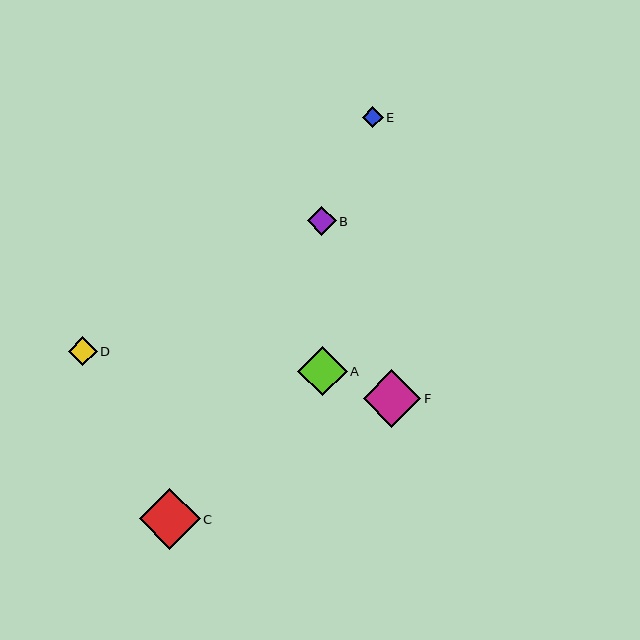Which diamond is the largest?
Diamond C is the largest with a size of approximately 61 pixels.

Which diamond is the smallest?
Diamond E is the smallest with a size of approximately 21 pixels.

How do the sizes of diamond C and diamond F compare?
Diamond C and diamond F are approximately the same size.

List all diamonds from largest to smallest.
From largest to smallest: C, F, A, B, D, E.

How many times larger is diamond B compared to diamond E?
Diamond B is approximately 1.4 times the size of diamond E.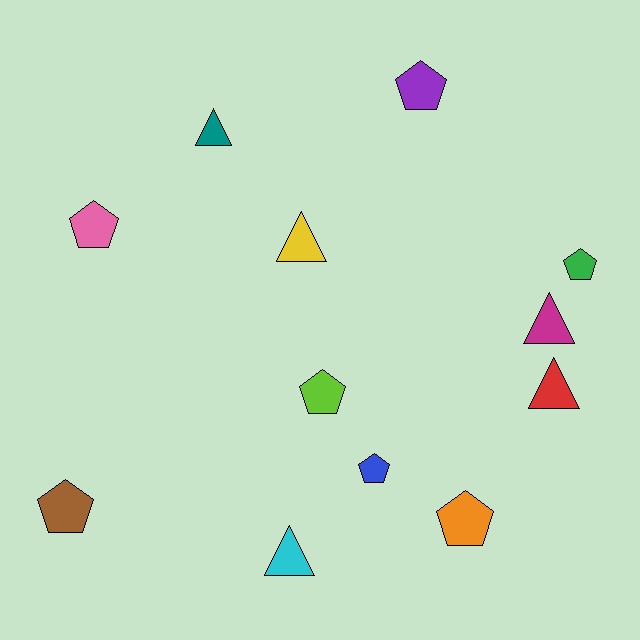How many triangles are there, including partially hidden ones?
There are 5 triangles.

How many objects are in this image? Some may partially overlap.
There are 12 objects.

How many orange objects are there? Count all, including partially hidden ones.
There is 1 orange object.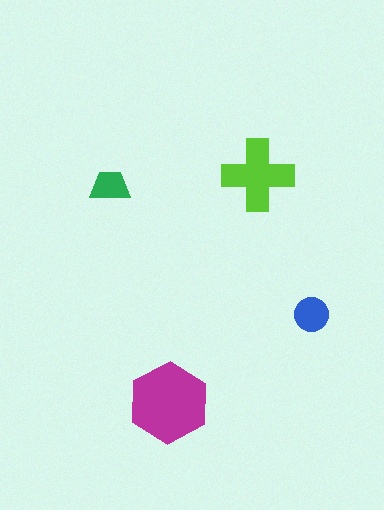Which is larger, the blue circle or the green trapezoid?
The blue circle.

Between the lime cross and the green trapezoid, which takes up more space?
The lime cross.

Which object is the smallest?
The green trapezoid.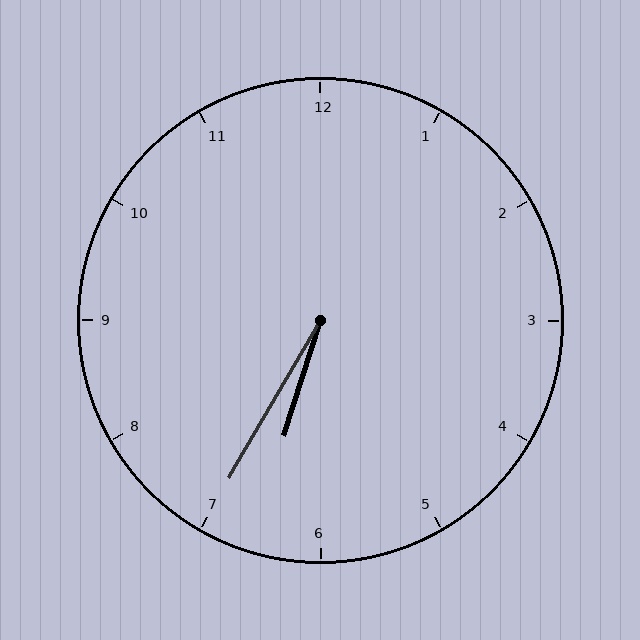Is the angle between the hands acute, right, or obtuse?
It is acute.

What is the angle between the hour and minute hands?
Approximately 12 degrees.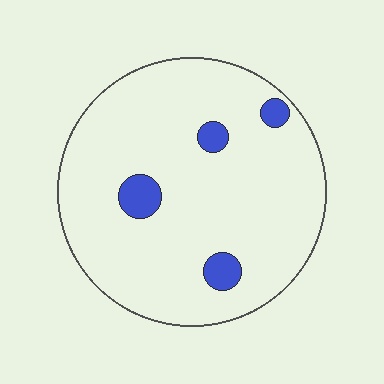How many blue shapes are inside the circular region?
4.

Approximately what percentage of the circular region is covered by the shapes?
Approximately 5%.